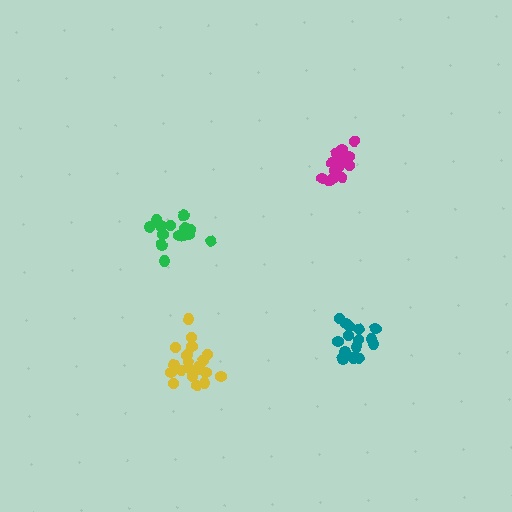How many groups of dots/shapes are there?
There are 4 groups.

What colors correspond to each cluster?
The clusters are colored: green, magenta, yellow, teal.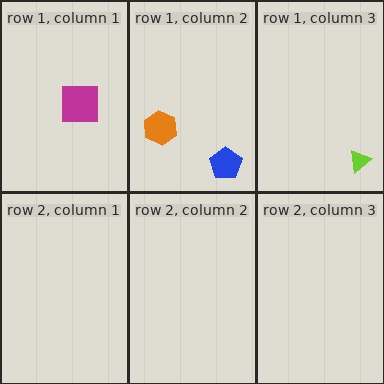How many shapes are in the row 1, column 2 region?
2.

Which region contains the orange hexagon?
The row 1, column 2 region.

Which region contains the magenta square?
The row 1, column 1 region.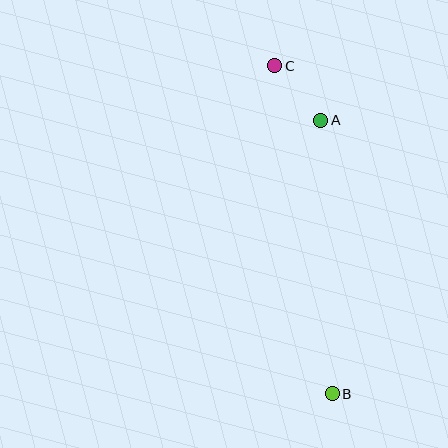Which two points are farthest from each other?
Points B and C are farthest from each other.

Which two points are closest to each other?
Points A and C are closest to each other.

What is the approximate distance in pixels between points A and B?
The distance between A and B is approximately 274 pixels.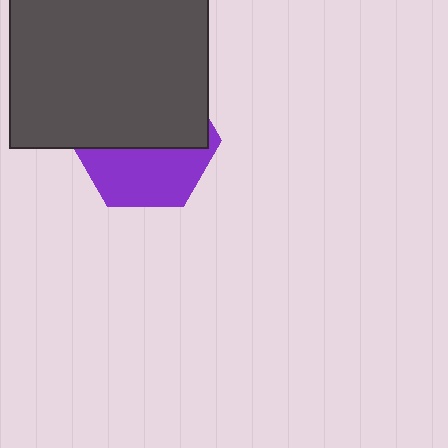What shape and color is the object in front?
The object in front is a dark gray square.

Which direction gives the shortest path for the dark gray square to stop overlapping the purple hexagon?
Moving up gives the shortest separation.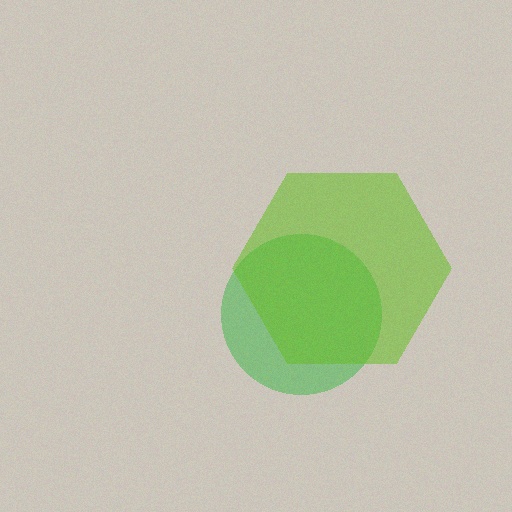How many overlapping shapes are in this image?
There are 2 overlapping shapes in the image.